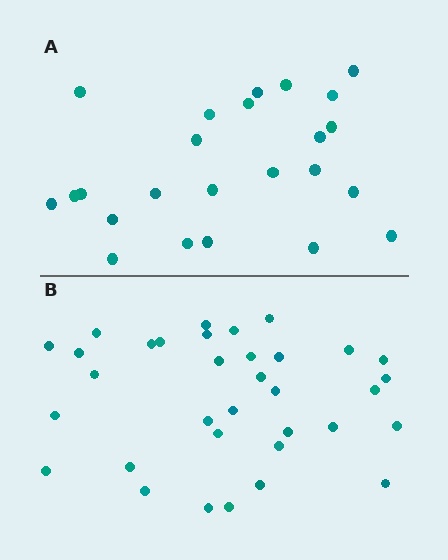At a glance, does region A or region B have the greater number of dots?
Region B (the bottom region) has more dots.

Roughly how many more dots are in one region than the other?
Region B has roughly 10 or so more dots than region A.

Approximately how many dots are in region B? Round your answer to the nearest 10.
About 30 dots. (The exact count is 34, which rounds to 30.)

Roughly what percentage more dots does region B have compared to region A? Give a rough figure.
About 40% more.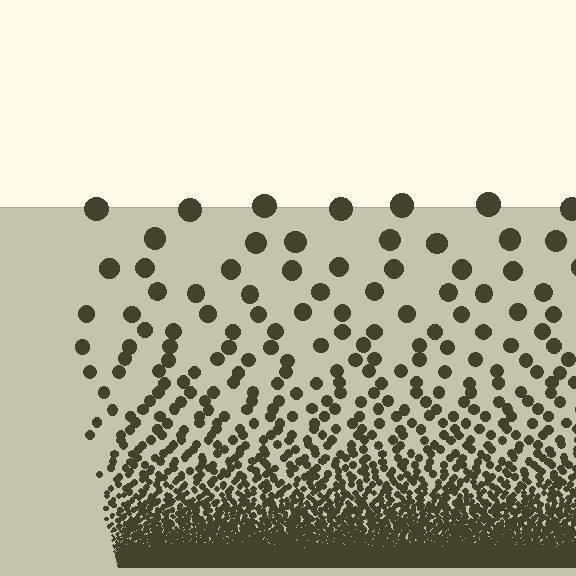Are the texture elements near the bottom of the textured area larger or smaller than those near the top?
Smaller. The gradient is inverted — elements near the bottom are smaller and denser.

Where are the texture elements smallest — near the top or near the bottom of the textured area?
Near the bottom.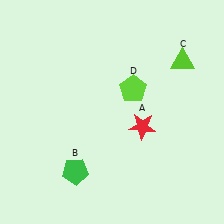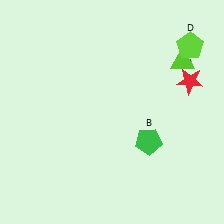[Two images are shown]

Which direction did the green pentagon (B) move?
The green pentagon (B) moved right.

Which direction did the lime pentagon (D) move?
The lime pentagon (D) moved right.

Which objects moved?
The objects that moved are: the red star (A), the green pentagon (B), the lime pentagon (D).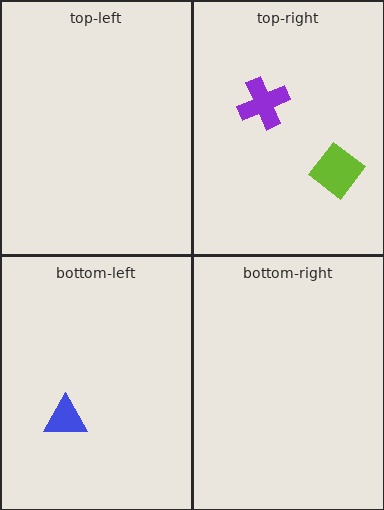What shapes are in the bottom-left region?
The blue triangle.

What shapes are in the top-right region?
The lime diamond, the purple cross.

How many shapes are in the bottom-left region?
1.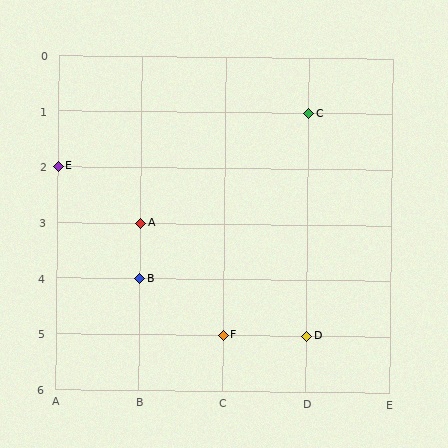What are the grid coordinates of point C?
Point C is at grid coordinates (D, 1).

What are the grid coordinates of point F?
Point F is at grid coordinates (C, 5).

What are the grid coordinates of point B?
Point B is at grid coordinates (B, 4).